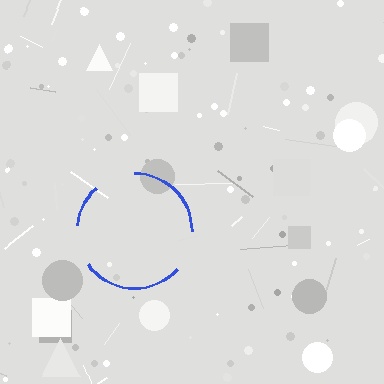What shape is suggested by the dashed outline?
The dashed outline suggests a circle.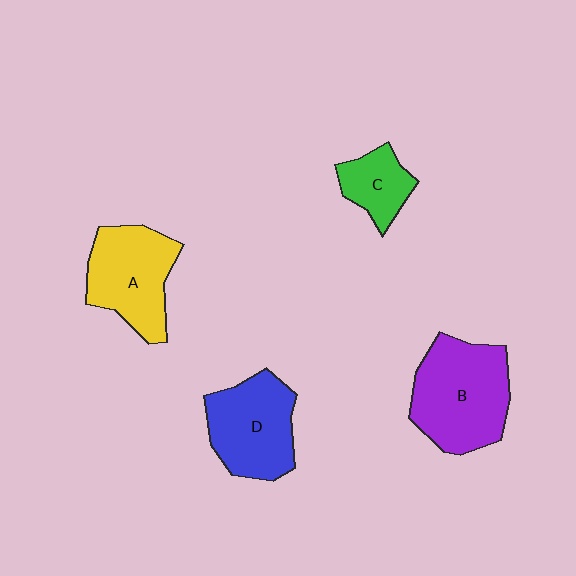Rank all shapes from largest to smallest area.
From largest to smallest: B (purple), A (yellow), D (blue), C (green).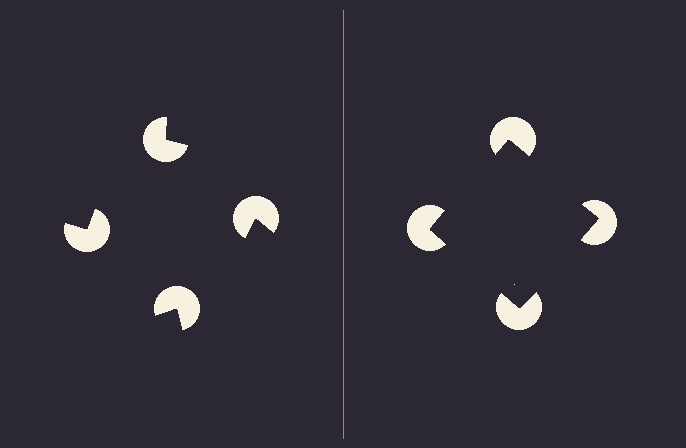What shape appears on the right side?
An illusory square.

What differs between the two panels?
The pac-man discs are positioned identically on both sides; only the wedge orientations differ. On the right they align to a square; on the left they are misaligned.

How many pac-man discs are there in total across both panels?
8 — 4 on each side.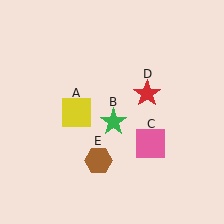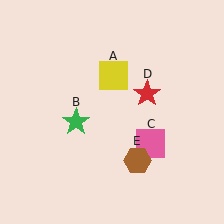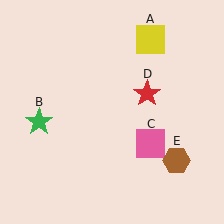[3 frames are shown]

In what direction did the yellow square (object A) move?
The yellow square (object A) moved up and to the right.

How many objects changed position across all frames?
3 objects changed position: yellow square (object A), green star (object B), brown hexagon (object E).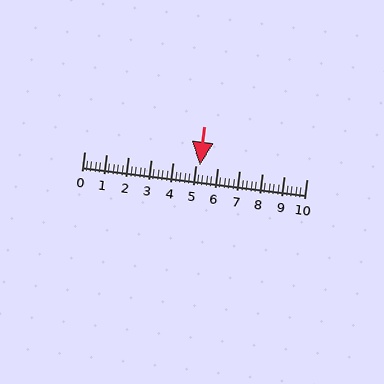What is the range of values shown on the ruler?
The ruler shows values from 0 to 10.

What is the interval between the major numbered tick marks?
The major tick marks are spaced 1 units apart.